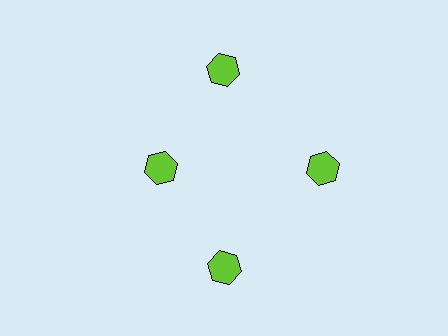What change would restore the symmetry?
The symmetry would be restored by moving it outward, back onto the ring so that all 4 hexagons sit at equal angles and equal distance from the center.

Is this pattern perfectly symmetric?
No. The 4 lime hexagons are arranged in a ring, but one element near the 9 o'clock position is pulled inward toward the center, breaking the 4-fold rotational symmetry.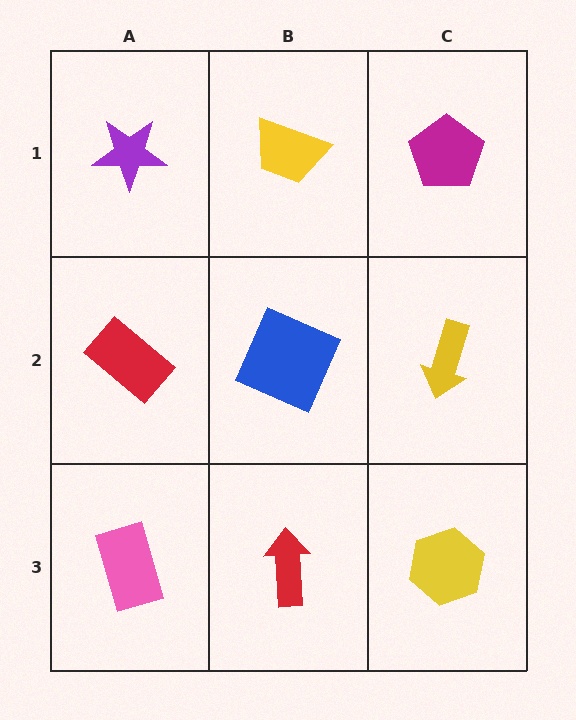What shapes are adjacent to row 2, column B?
A yellow trapezoid (row 1, column B), a red arrow (row 3, column B), a red rectangle (row 2, column A), a yellow arrow (row 2, column C).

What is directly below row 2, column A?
A pink rectangle.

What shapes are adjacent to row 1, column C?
A yellow arrow (row 2, column C), a yellow trapezoid (row 1, column B).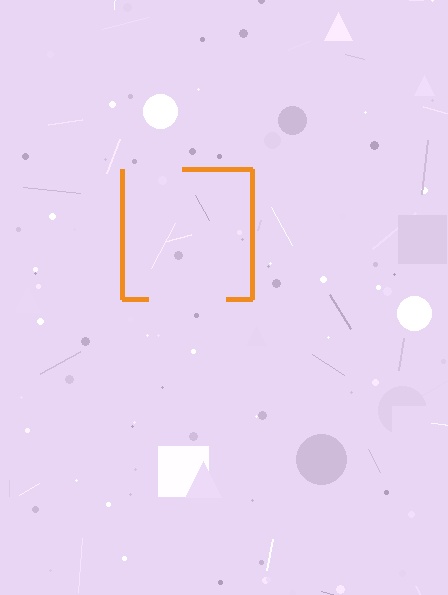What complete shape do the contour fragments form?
The contour fragments form a square.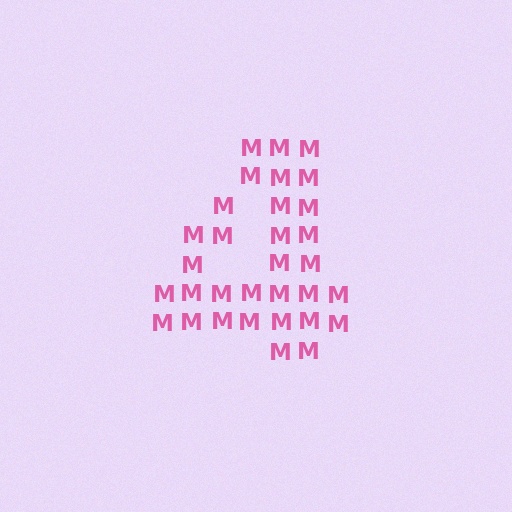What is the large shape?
The large shape is the digit 4.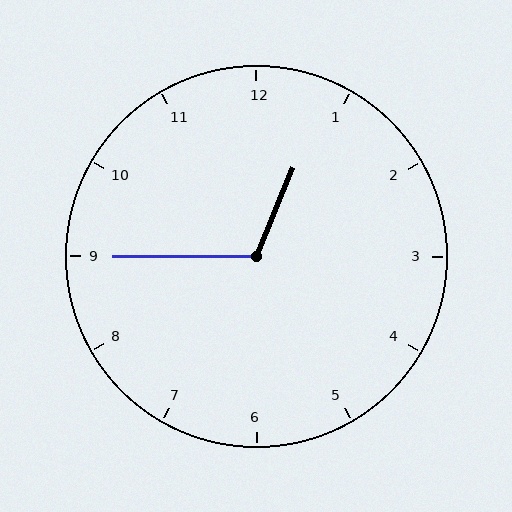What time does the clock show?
12:45.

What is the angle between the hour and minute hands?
Approximately 112 degrees.